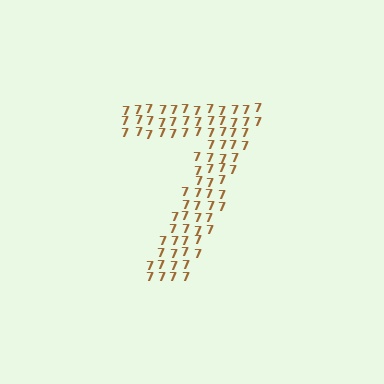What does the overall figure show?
The overall figure shows the digit 7.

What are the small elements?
The small elements are digit 7's.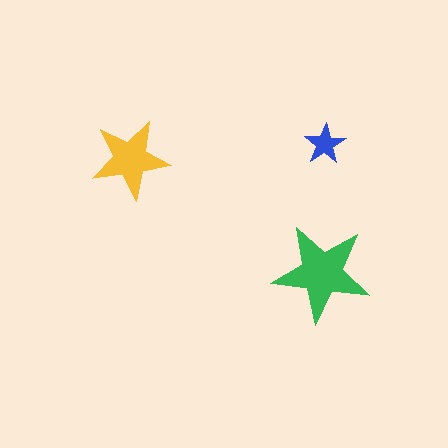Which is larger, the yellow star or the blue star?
The yellow one.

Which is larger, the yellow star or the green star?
The green one.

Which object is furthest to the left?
The yellow star is leftmost.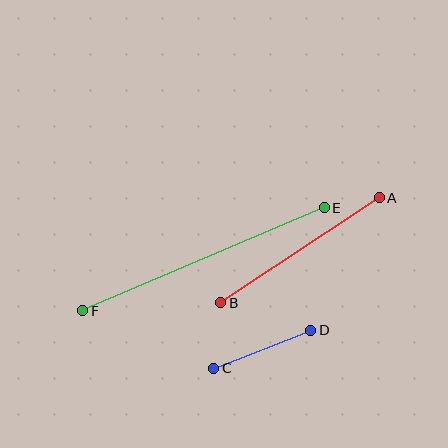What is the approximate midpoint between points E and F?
The midpoint is at approximately (204, 259) pixels.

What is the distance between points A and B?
The distance is approximately 190 pixels.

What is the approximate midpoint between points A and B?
The midpoint is at approximately (300, 250) pixels.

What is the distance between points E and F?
The distance is approximately 262 pixels.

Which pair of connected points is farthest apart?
Points E and F are farthest apart.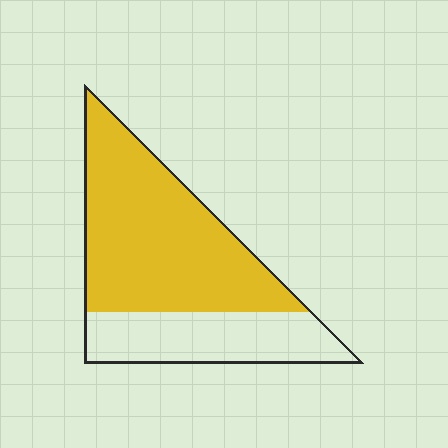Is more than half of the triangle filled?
Yes.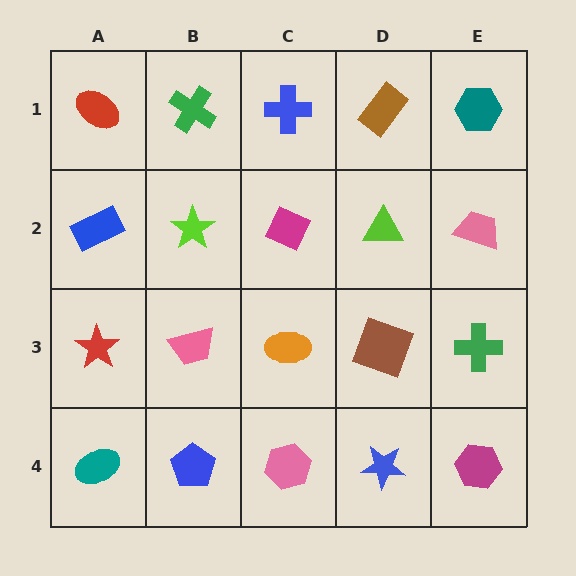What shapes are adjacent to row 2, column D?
A brown rectangle (row 1, column D), a brown square (row 3, column D), a magenta diamond (row 2, column C), a pink trapezoid (row 2, column E).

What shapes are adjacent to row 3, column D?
A lime triangle (row 2, column D), a blue star (row 4, column D), an orange ellipse (row 3, column C), a green cross (row 3, column E).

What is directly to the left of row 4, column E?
A blue star.